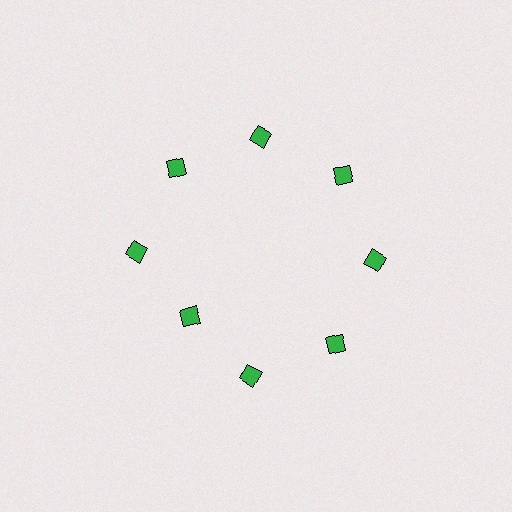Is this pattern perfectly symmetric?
No. The 8 green diamonds are arranged in a ring, but one element near the 8 o'clock position is pulled inward toward the center, breaking the 8-fold rotational symmetry.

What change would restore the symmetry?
The symmetry would be restored by moving it outward, back onto the ring so that all 8 diamonds sit at equal angles and equal distance from the center.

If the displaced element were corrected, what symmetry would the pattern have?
It would have 8-fold rotational symmetry — the pattern would map onto itself every 45 degrees.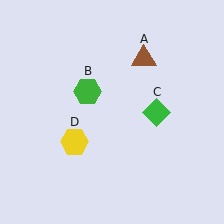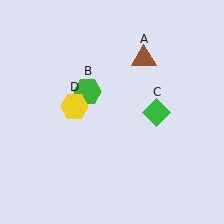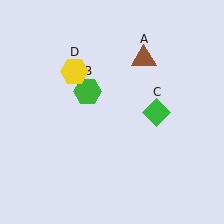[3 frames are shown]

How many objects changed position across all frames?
1 object changed position: yellow hexagon (object D).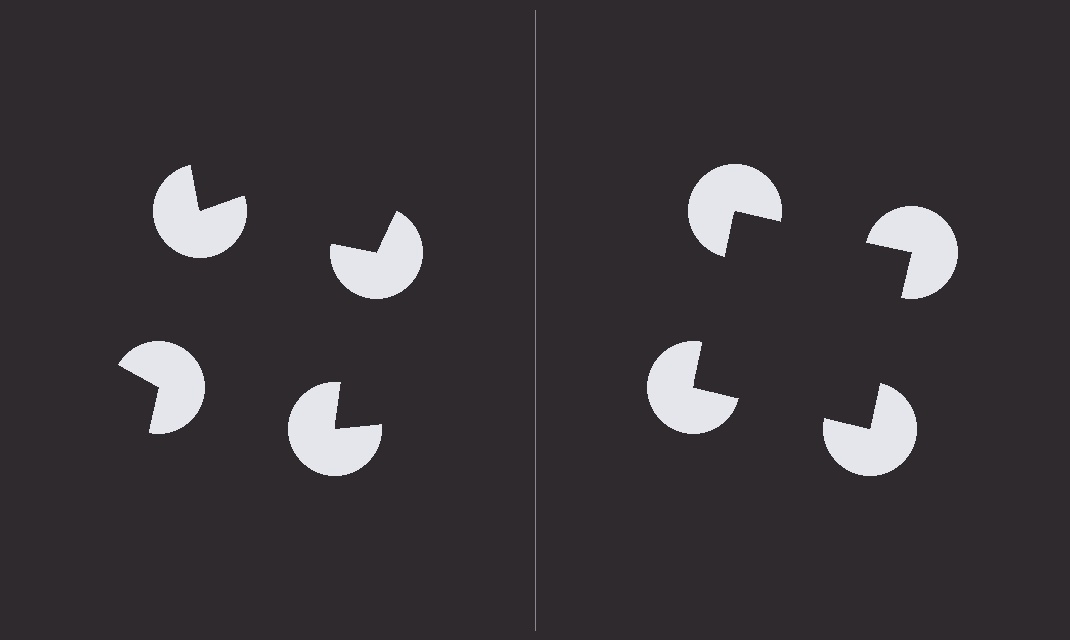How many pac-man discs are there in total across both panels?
8 — 4 on each side.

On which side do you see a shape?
An illusory square appears on the right side. On the left side the wedge cuts are rotated, so no coherent shape forms.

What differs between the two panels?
The pac-man discs are positioned identically on both sides; only the wedge orientations differ. On the right they align to a square; on the left they are misaligned.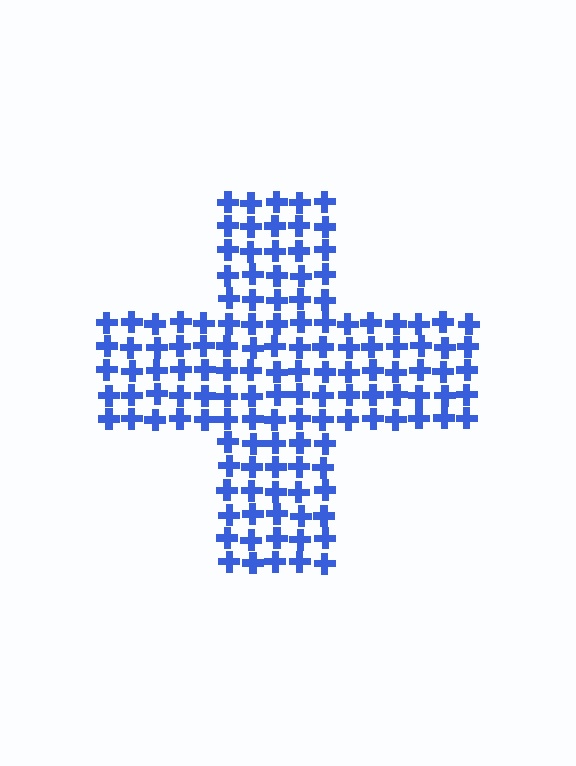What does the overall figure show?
The overall figure shows a cross.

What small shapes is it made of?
It is made of small crosses.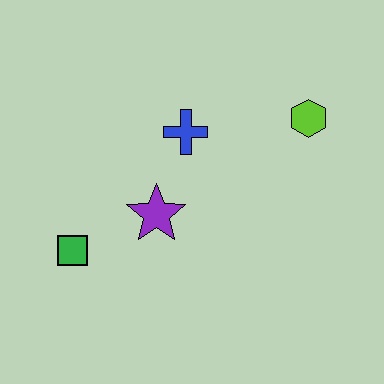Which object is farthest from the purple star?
The lime hexagon is farthest from the purple star.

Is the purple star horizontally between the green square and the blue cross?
Yes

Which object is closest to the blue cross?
The purple star is closest to the blue cross.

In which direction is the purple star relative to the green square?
The purple star is to the right of the green square.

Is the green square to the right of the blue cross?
No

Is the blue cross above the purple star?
Yes